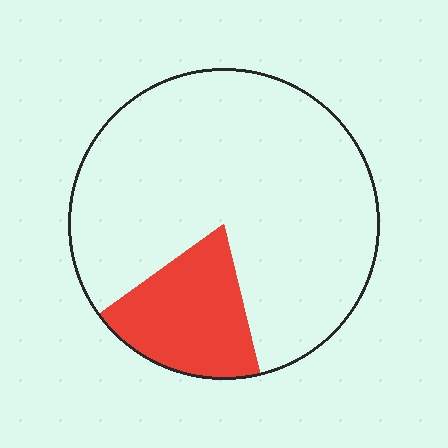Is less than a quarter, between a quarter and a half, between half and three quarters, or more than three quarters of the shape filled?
Less than a quarter.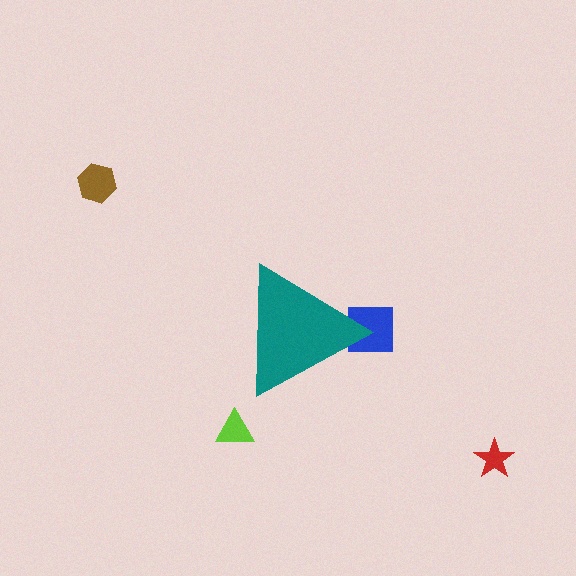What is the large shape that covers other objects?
A teal triangle.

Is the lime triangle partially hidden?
No, the lime triangle is fully visible.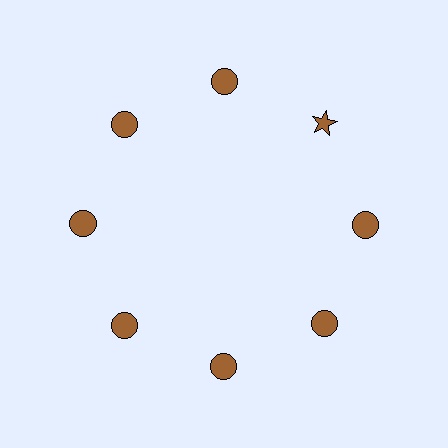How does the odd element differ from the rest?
It has a different shape: star instead of circle.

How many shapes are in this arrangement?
There are 8 shapes arranged in a ring pattern.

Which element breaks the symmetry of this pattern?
The brown star at roughly the 2 o'clock position breaks the symmetry. All other shapes are brown circles.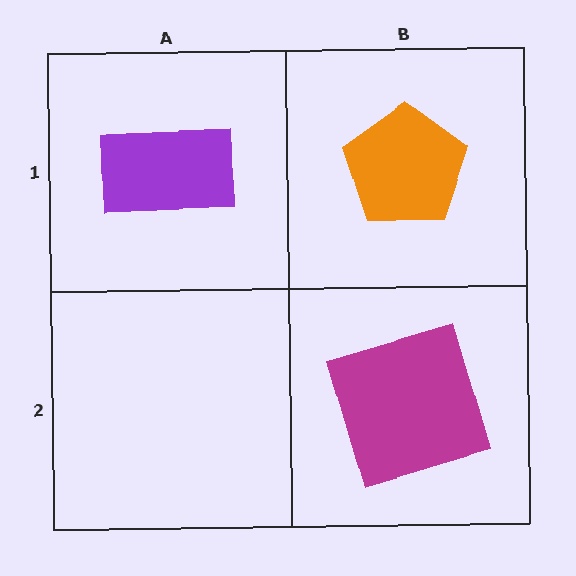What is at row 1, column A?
A purple rectangle.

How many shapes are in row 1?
2 shapes.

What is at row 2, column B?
A magenta square.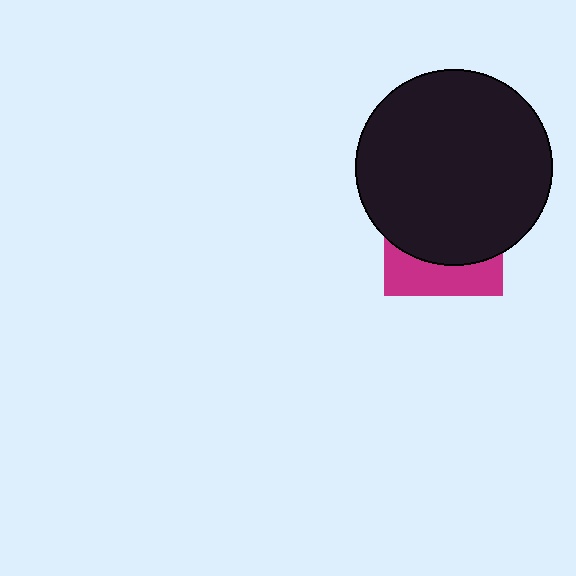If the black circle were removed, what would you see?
You would see the complete magenta square.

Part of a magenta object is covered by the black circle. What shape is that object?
It is a square.